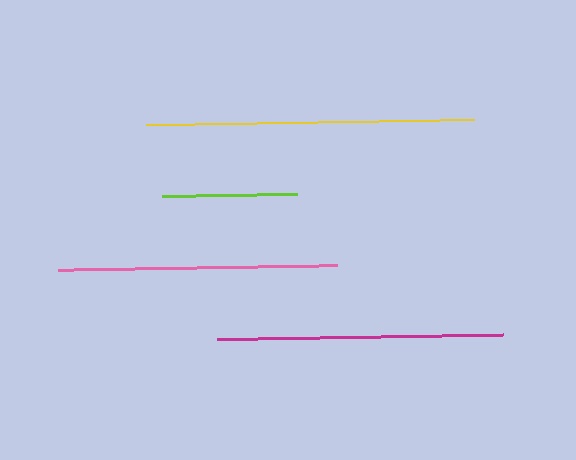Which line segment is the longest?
The yellow line is the longest at approximately 328 pixels.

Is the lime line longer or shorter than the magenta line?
The magenta line is longer than the lime line.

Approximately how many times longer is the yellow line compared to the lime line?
The yellow line is approximately 2.4 times the length of the lime line.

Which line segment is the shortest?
The lime line is the shortest at approximately 136 pixels.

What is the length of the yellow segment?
The yellow segment is approximately 328 pixels long.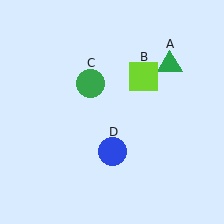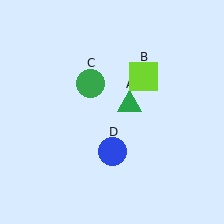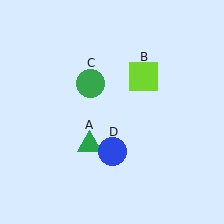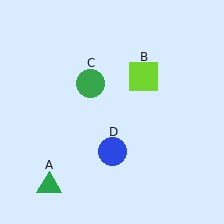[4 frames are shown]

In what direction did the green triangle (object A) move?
The green triangle (object A) moved down and to the left.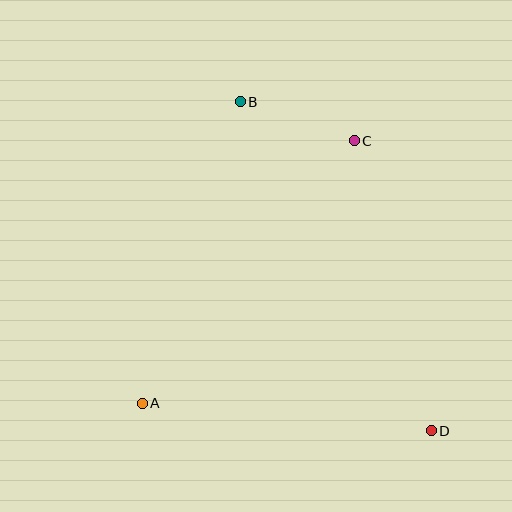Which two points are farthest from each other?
Points B and D are farthest from each other.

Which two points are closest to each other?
Points B and C are closest to each other.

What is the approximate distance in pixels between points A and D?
The distance between A and D is approximately 290 pixels.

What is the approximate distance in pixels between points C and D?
The distance between C and D is approximately 300 pixels.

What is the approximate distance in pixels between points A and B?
The distance between A and B is approximately 317 pixels.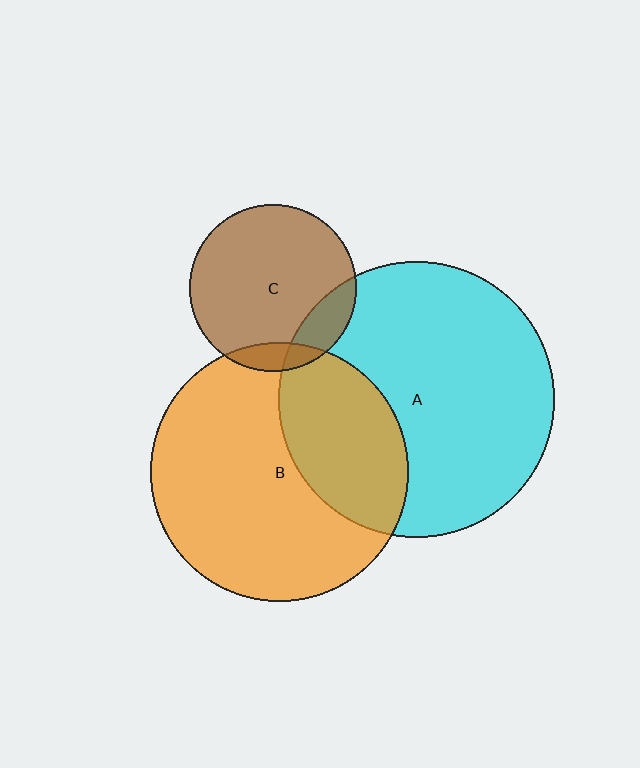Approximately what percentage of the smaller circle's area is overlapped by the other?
Approximately 15%.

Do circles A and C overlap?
Yes.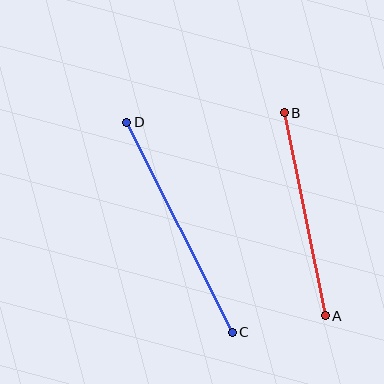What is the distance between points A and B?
The distance is approximately 207 pixels.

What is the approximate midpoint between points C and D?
The midpoint is at approximately (180, 227) pixels.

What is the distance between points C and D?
The distance is approximately 235 pixels.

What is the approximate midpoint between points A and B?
The midpoint is at approximately (305, 214) pixels.